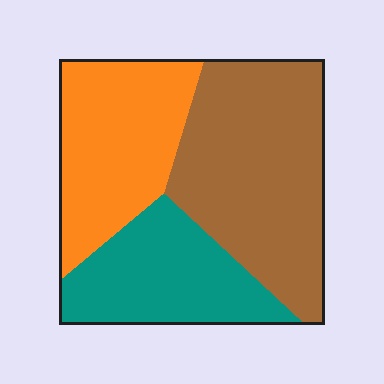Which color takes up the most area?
Brown, at roughly 45%.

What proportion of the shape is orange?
Orange covers roughly 30% of the shape.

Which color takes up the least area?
Teal, at roughly 25%.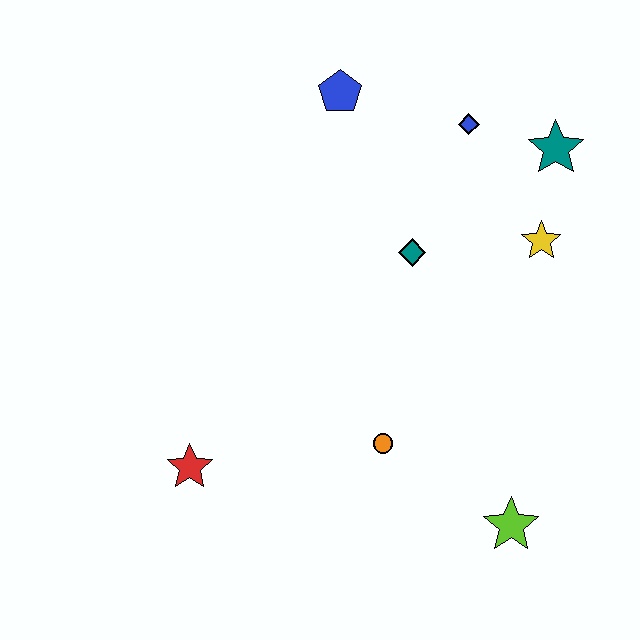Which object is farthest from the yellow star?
The red star is farthest from the yellow star.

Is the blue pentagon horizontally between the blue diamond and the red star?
Yes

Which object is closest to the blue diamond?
The teal star is closest to the blue diamond.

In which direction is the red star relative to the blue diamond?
The red star is below the blue diamond.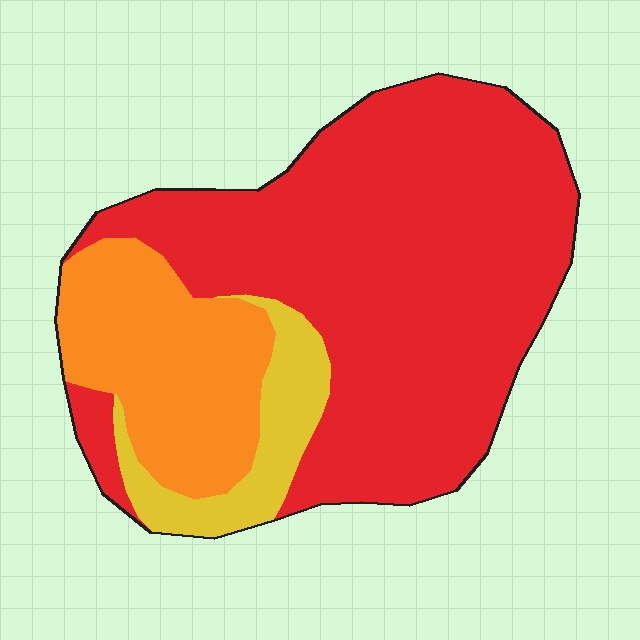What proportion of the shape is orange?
Orange takes up about one fifth (1/5) of the shape.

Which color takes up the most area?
Red, at roughly 70%.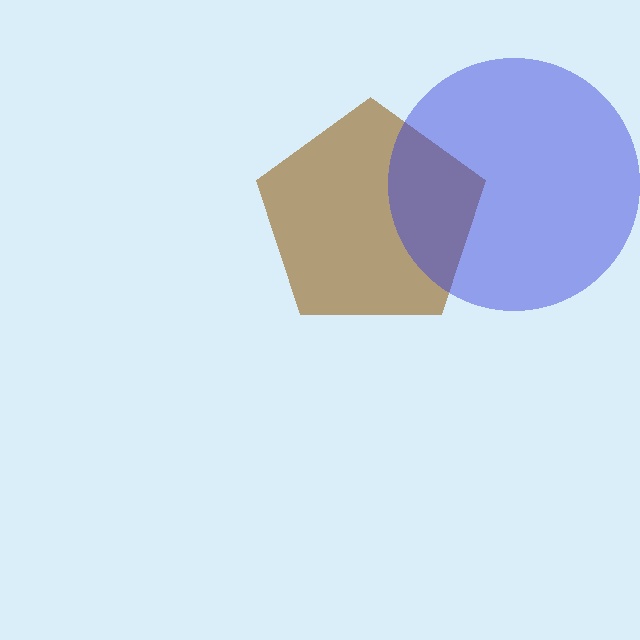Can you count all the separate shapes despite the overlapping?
Yes, there are 2 separate shapes.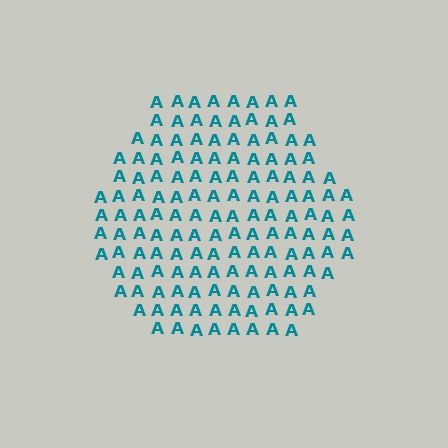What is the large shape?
The large shape is a hexagon.